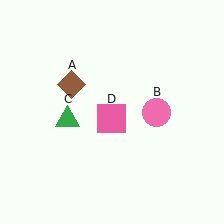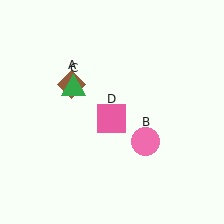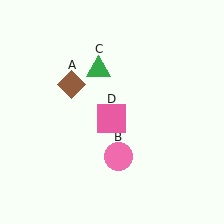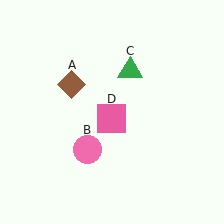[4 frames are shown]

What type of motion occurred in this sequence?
The pink circle (object B), green triangle (object C) rotated clockwise around the center of the scene.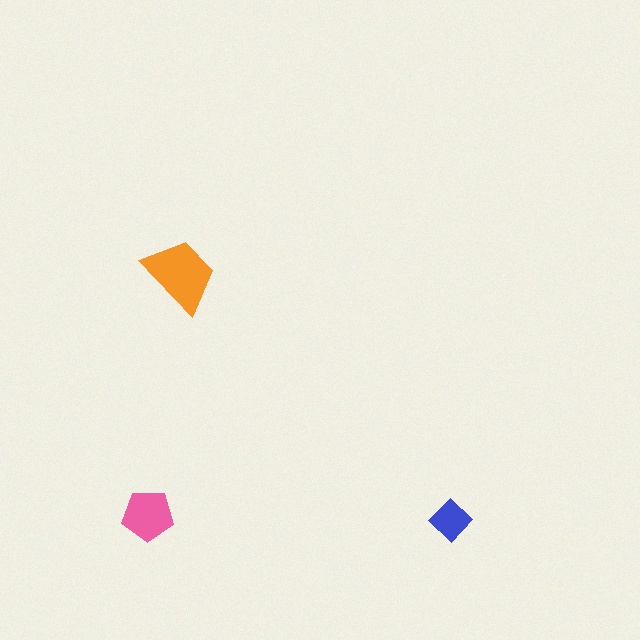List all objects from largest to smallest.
The orange trapezoid, the pink pentagon, the blue diamond.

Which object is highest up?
The orange trapezoid is topmost.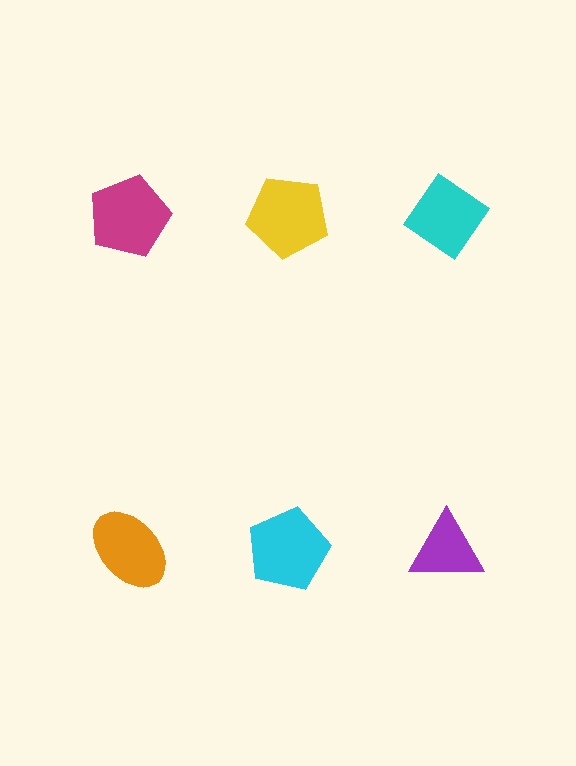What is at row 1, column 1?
A magenta pentagon.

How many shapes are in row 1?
3 shapes.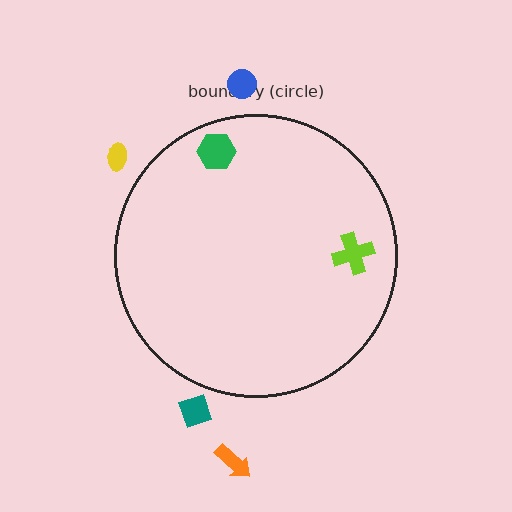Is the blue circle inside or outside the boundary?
Outside.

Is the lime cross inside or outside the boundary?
Inside.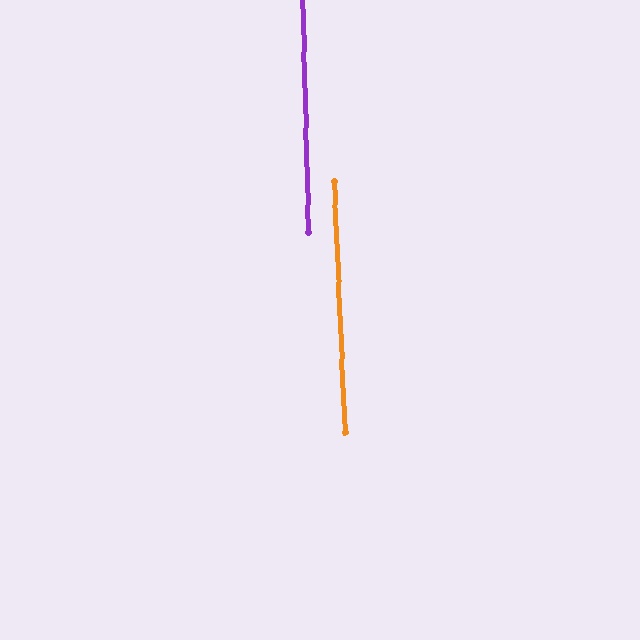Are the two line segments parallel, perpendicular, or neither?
Parallel — their directions differ by only 0.9°.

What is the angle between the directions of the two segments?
Approximately 1 degree.